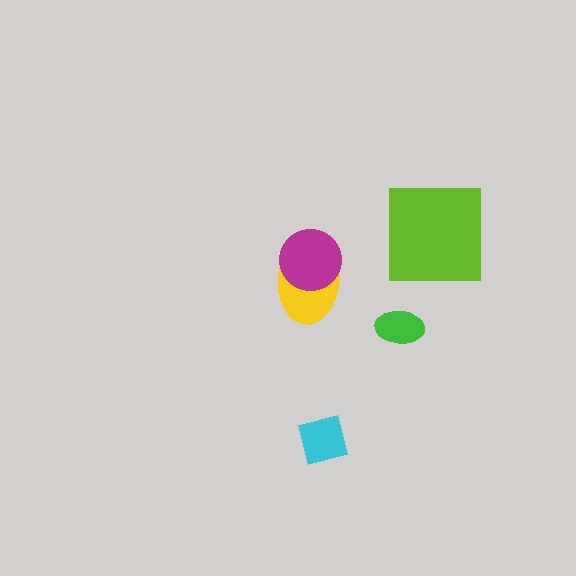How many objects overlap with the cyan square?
0 objects overlap with the cyan square.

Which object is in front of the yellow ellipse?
The magenta circle is in front of the yellow ellipse.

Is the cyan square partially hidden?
No, no other shape covers it.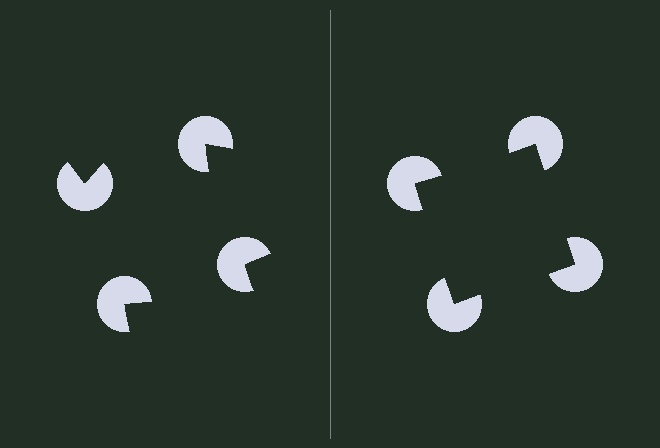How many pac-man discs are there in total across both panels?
8 — 4 on each side.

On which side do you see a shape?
An illusory square appears on the right side. On the left side the wedge cuts are rotated, so no coherent shape forms.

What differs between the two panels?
The pac-man discs are positioned identically on both sides; only the wedge orientations differ. On the right they align to a square; on the left they are misaligned.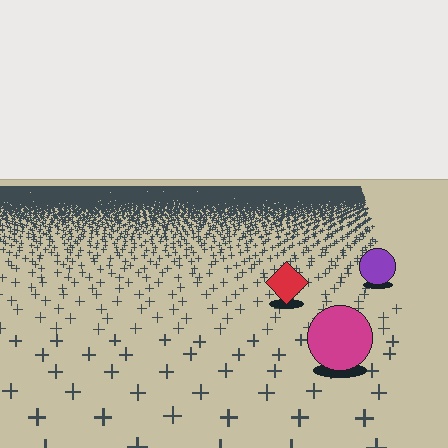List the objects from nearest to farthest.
From nearest to farthest: the magenta circle, the red diamond, the purple circle.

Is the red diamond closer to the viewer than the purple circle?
Yes. The red diamond is closer — you can tell from the texture gradient: the ground texture is coarser near it.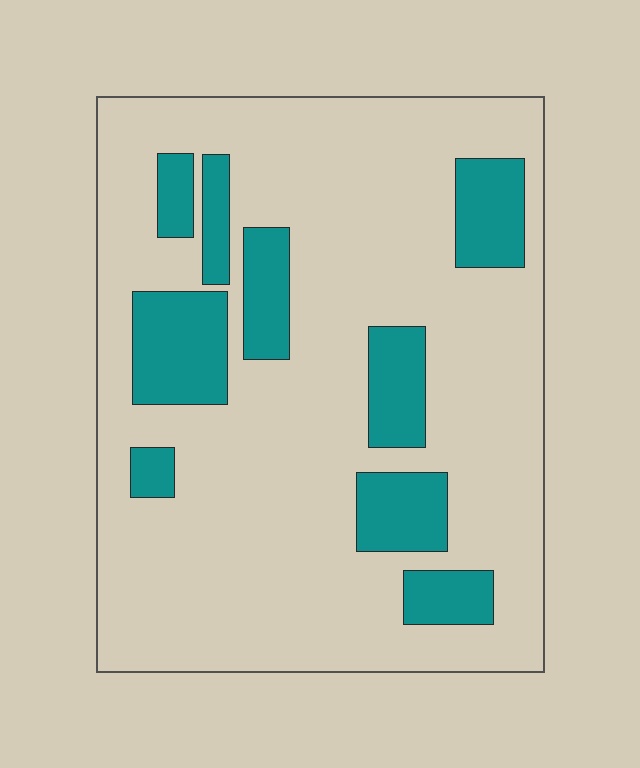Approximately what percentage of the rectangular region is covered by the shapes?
Approximately 20%.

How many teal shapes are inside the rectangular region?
9.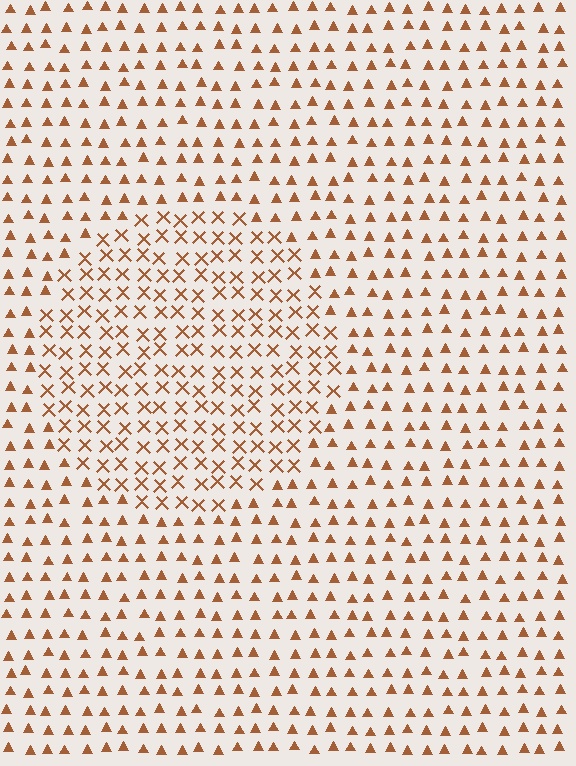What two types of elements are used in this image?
The image uses X marks inside the circle region and triangles outside it.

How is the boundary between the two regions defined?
The boundary is defined by a change in element shape: X marks inside vs. triangles outside. All elements share the same color and spacing.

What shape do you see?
I see a circle.